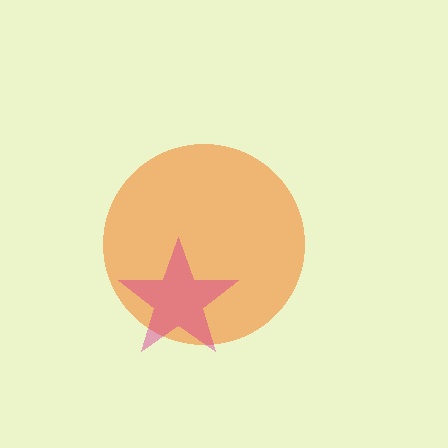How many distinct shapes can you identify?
There are 2 distinct shapes: an orange circle, a magenta star.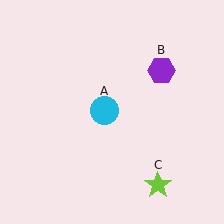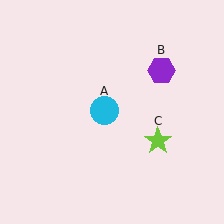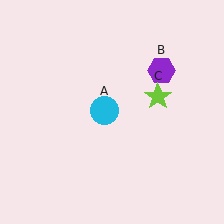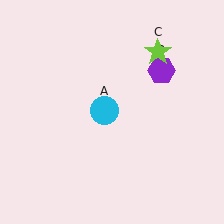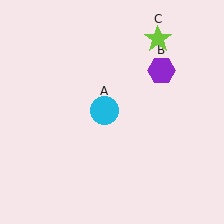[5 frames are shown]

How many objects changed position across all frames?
1 object changed position: lime star (object C).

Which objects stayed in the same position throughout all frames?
Cyan circle (object A) and purple hexagon (object B) remained stationary.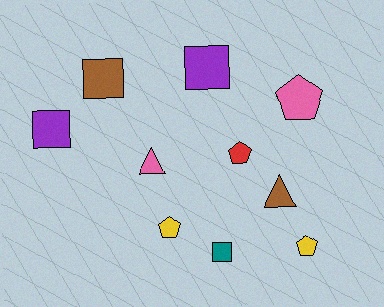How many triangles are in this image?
There are 2 triangles.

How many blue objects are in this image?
There are no blue objects.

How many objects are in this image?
There are 10 objects.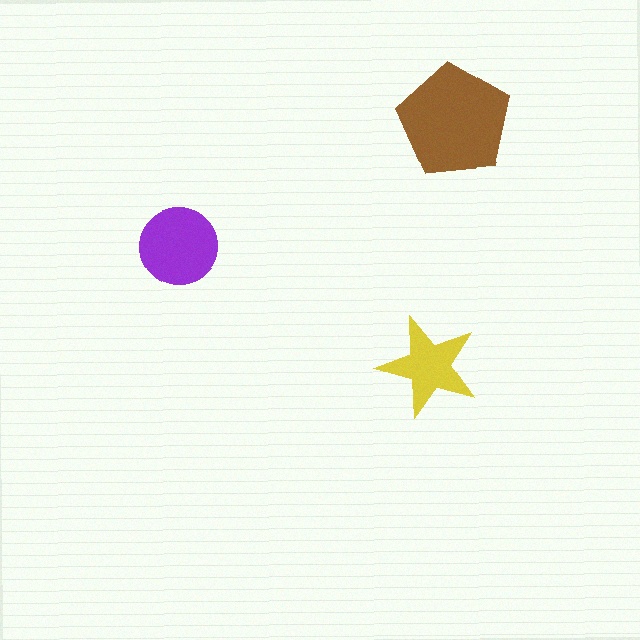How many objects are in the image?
There are 3 objects in the image.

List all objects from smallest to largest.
The yellow star, the purple circle, the brown pentagon.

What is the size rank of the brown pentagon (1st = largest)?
1st.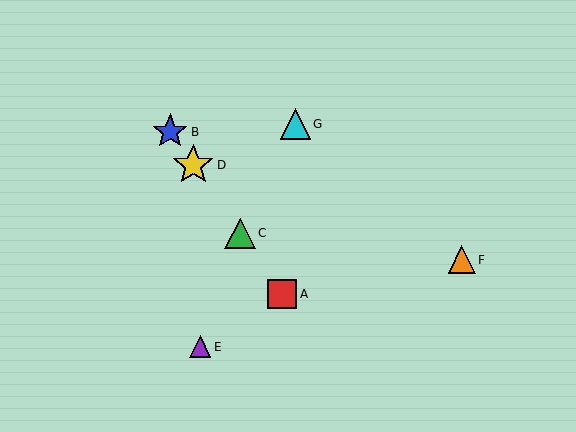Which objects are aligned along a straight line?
Objects A, B, C, D are aligned along a straight line.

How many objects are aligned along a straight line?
4 objects (A, B, C, D) are aligned along a straight line.